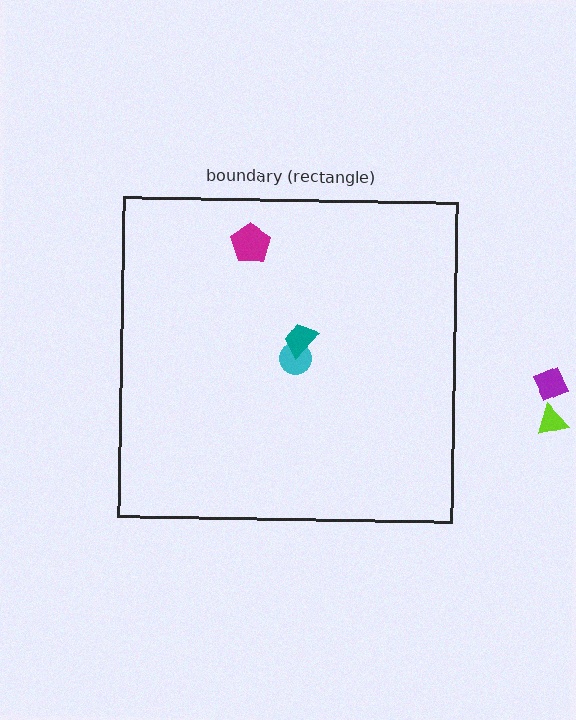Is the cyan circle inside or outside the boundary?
Inside.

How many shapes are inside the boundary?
3 inside, 2 outside.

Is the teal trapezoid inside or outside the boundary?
Inside.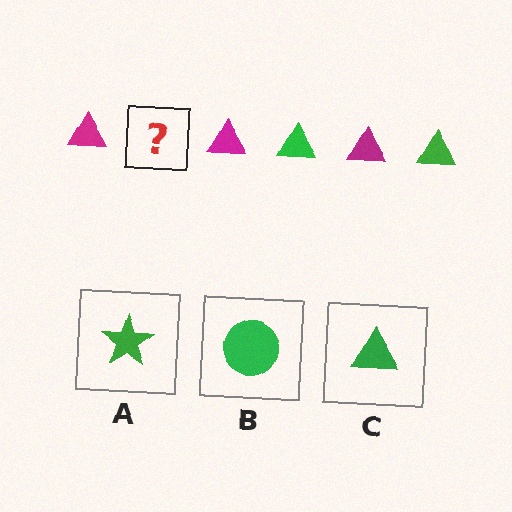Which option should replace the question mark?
Option C.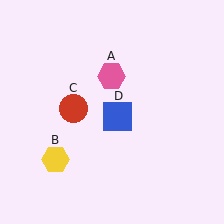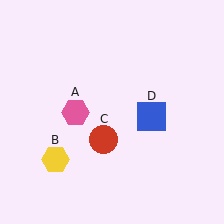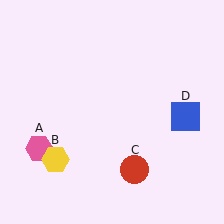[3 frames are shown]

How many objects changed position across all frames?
3 objects changed position: pink hexagon (object A), red circle (object C), blue square (object D).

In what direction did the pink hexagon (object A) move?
The pink hexagon (object A) moved down and to the left.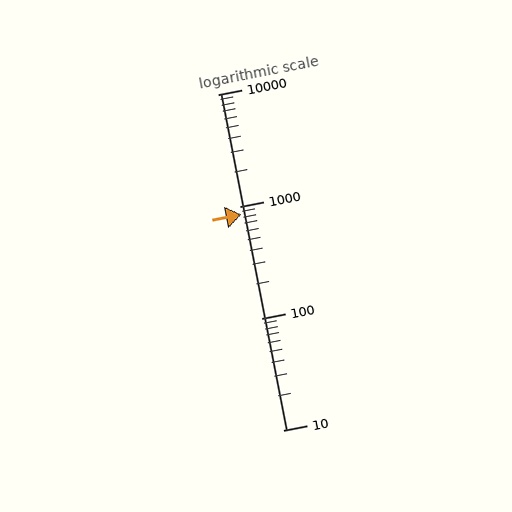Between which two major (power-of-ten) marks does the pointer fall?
The pointer is between 100 and 1000.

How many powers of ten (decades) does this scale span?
The scale spans 3 decades, from 10 to 10000.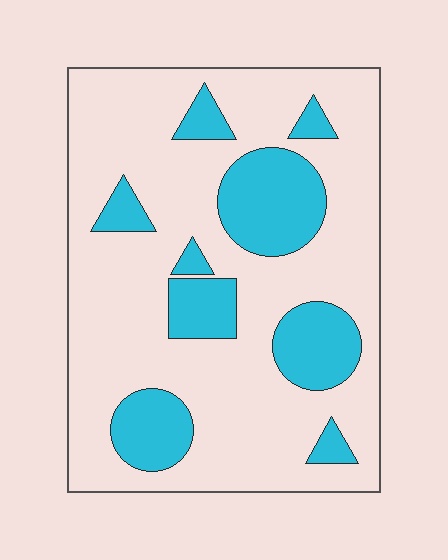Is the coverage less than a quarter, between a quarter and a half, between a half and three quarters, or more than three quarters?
Less than a quarter.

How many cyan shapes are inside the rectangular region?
9.